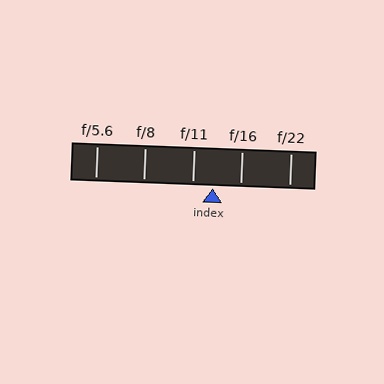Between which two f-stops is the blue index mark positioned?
The index mark is between f/11 and f/16.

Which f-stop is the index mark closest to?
The index mark is closest to f/11.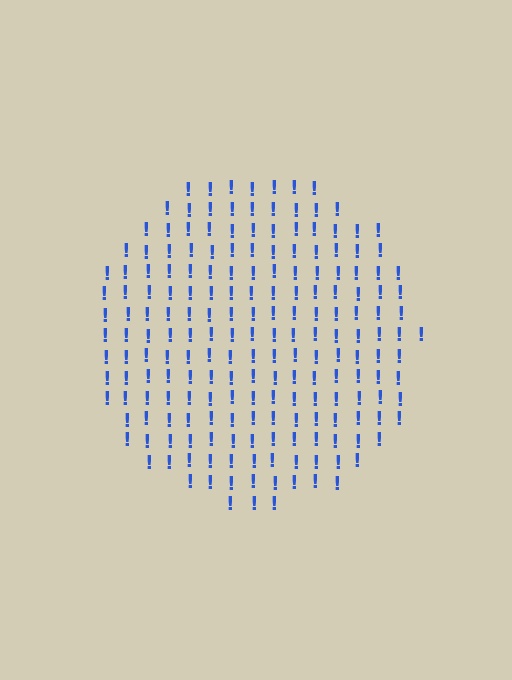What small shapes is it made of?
It is made of small exclamation marks.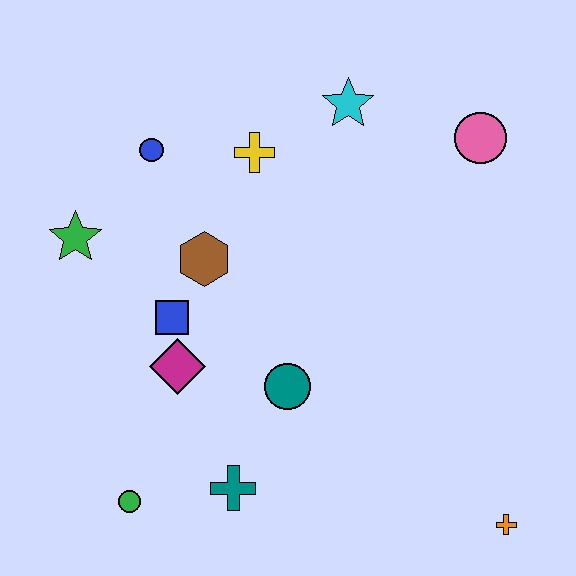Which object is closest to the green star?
The blue circle is closest to the green star.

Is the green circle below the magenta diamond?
Yes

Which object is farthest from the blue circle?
The orange cross is farthest from the blue circle.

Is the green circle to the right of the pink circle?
No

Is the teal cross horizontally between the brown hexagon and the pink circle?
Yes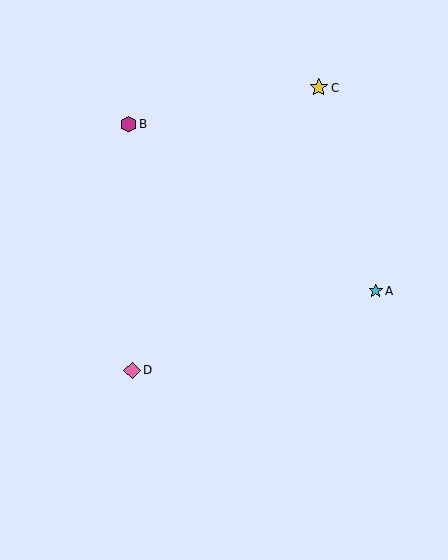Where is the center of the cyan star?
The center of the cyan star is at (376, 291).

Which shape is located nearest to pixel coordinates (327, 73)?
The yellow star (labeled C) at (319, 88) is nearest to that location.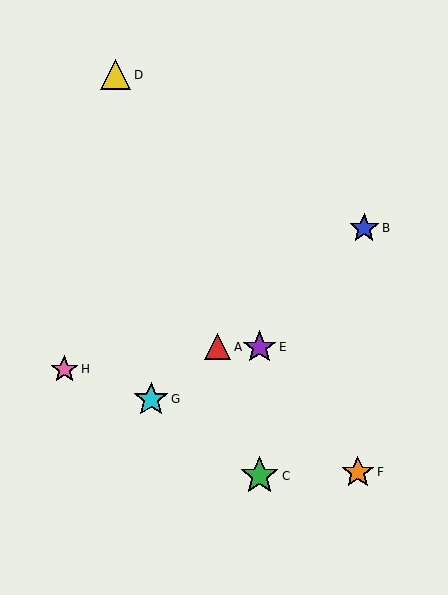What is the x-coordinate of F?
Object F is at x≈358.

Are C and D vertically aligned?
No, C is at x≈259 and D is at x≈116.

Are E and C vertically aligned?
Yes, both are at x≈259.